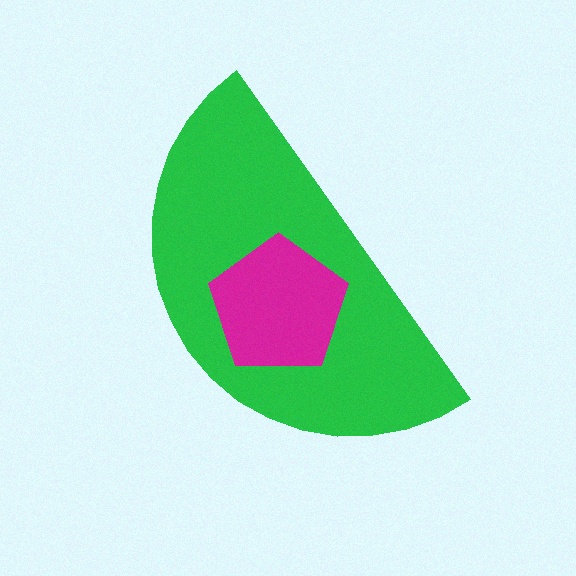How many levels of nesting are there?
2.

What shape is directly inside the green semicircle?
The magenta pentagon.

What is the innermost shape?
The magenta pentagon.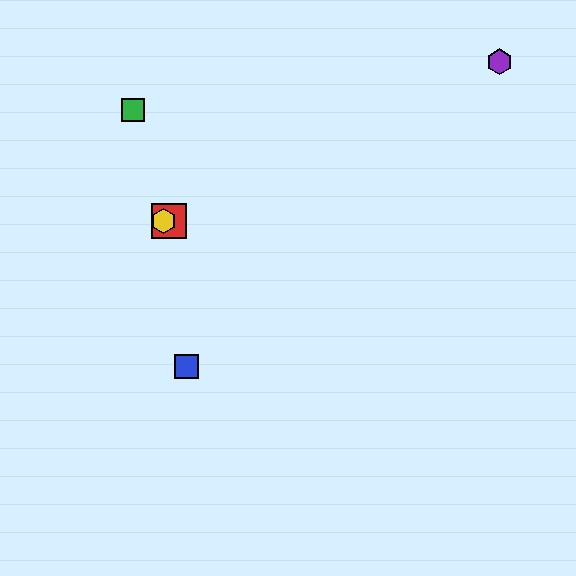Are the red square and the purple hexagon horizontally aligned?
No, the red square is at y≈221 and the purple hexagon is at y≈62.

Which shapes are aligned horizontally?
The red square, the yellow hexagon are aligned horizontally.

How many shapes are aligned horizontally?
2 shapes (the red square, the yellow hexagon) are aligned horizontally.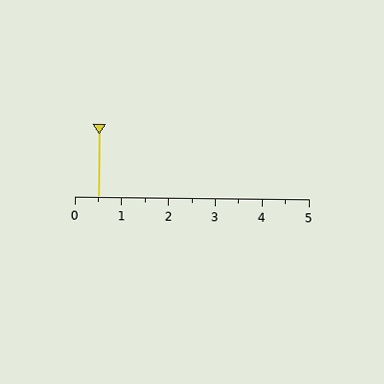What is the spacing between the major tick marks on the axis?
The major ticks are spaced 1 apart.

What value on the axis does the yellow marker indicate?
The marker indicates approximately 0.5.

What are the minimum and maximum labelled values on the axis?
The axis runs from 0 to 5.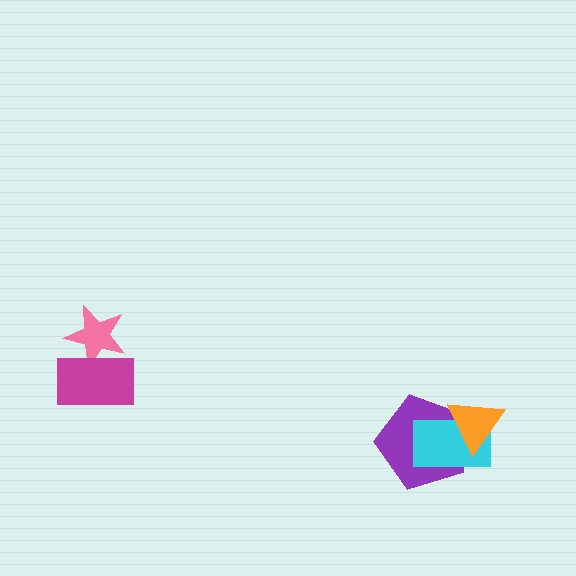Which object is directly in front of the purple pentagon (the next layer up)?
The cyan rectangle is directly in front of the purple pentagon.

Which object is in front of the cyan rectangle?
The orange triangle is in front of the cyan rectangle.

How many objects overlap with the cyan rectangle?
2 objects overlap with the cyan rectangle.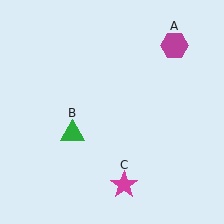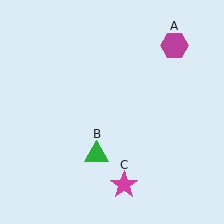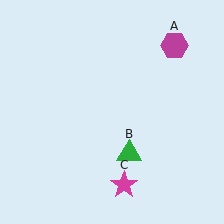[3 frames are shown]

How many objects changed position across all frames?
1 object changed position: green triangle (object B).